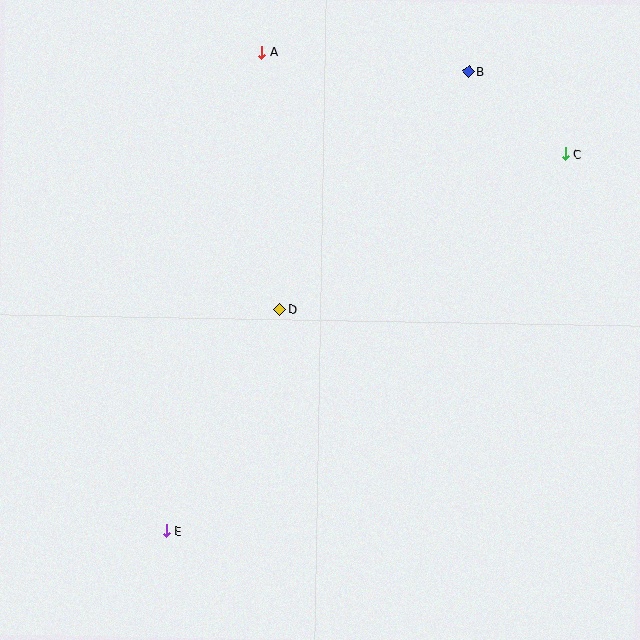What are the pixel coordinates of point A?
Point A is at (262, 52).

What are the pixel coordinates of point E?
Point E is at (167, 531).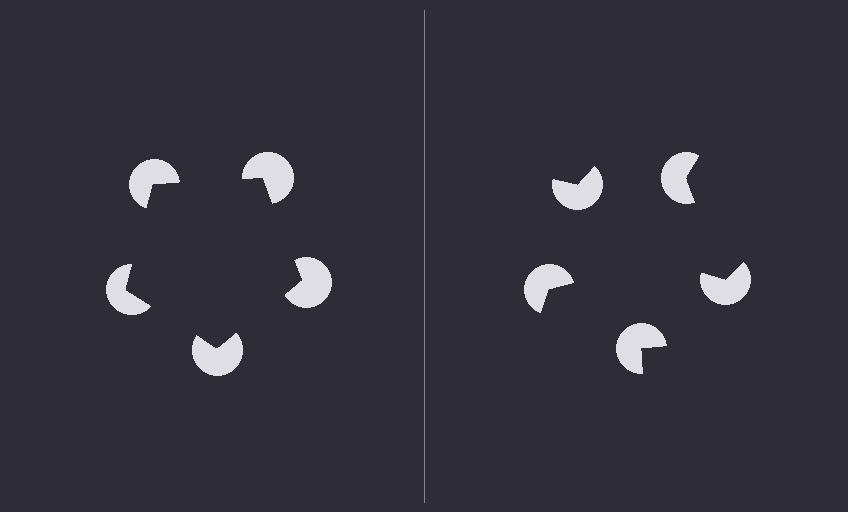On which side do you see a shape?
An illusory pentagon appears on the left side. On the right side the wedge cuts are rotated, so no coherent shape forms.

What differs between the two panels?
The pac-man discs are positioned identically on both sides; only the wedge orientations differ. On the left they align to a pentagon; on the right they are misaligned.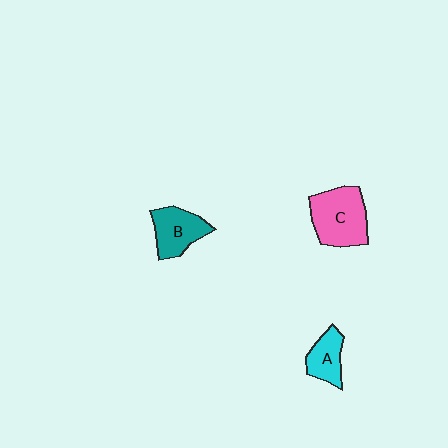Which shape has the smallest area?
Shape A (cyan).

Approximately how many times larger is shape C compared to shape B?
Approximately 1.4 times.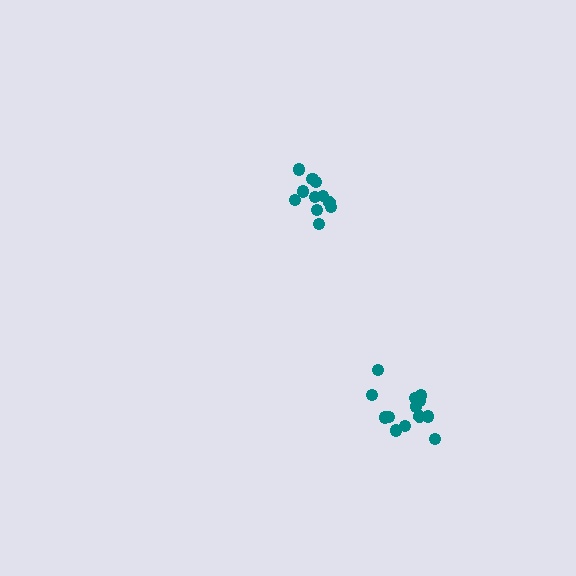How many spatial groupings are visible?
There are 2 spatial groupings.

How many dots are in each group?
Group 1: 11 dots, Group 2: 13 dots (24 total).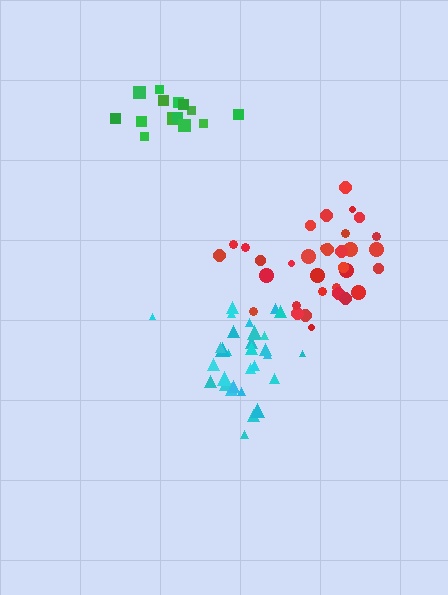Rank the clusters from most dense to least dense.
cyan, green, red.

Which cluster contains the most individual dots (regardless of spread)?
Red (35).